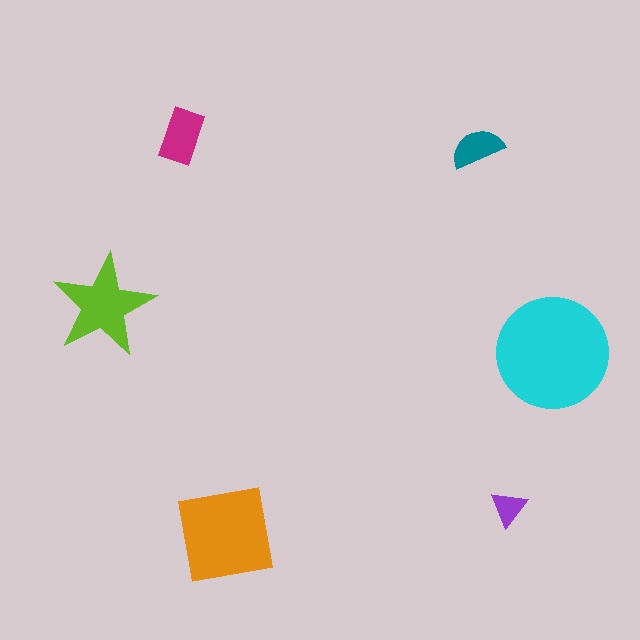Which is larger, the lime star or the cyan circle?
The cyan circle.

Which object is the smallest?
The purple triangle.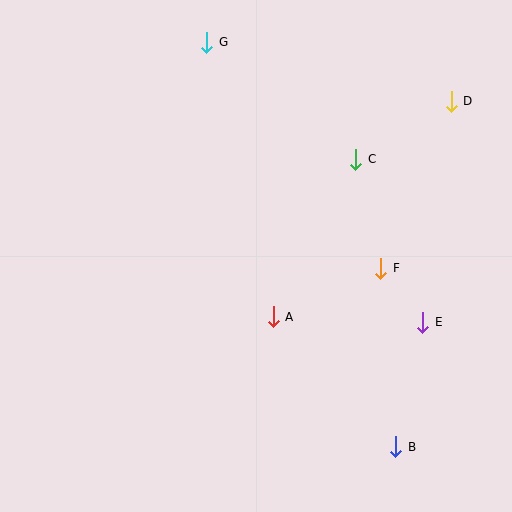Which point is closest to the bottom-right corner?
Point B is closest to the bottom-right corner.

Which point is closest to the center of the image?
Point A at (273, 317) is closest to the center.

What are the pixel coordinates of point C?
Point C is at (356, 159).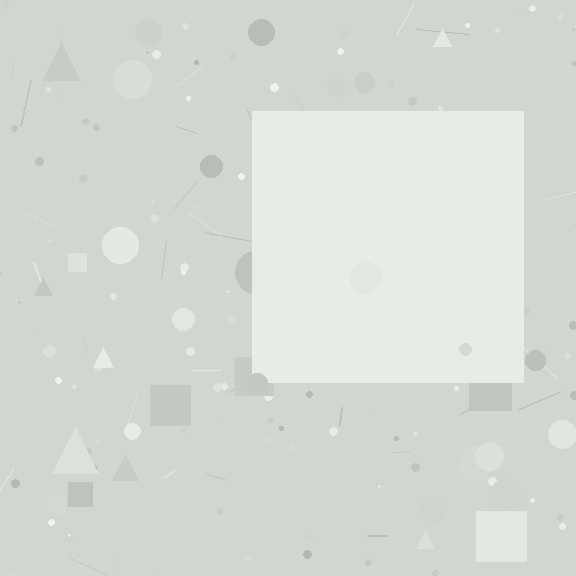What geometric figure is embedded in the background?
A square is embedded in the background.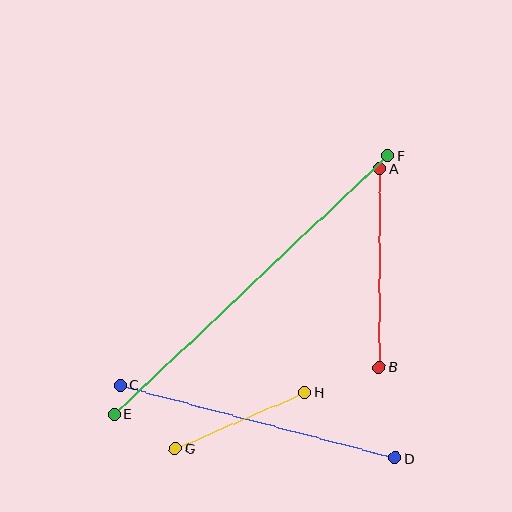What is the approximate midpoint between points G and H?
The midpoint is at approximately (240, 421) pixels.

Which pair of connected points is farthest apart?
Points E and F are farthest apart.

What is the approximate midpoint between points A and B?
The midpoint is at approximately (379, 268) pixels.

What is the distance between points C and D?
The distance is approximately 284 pixels.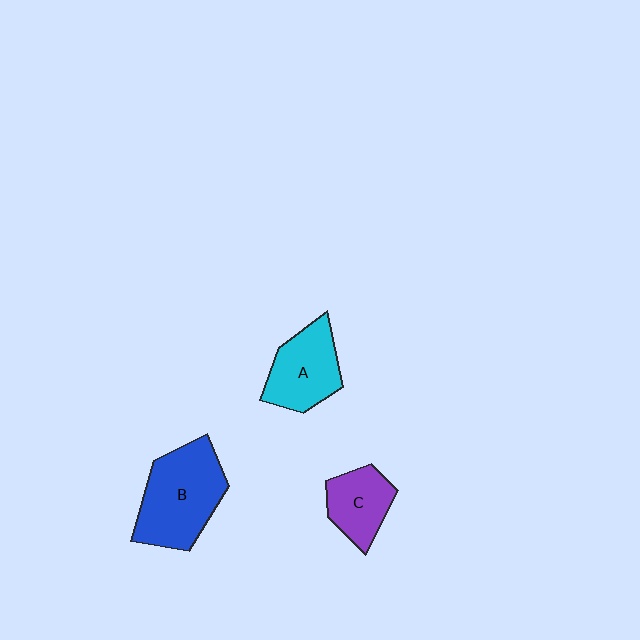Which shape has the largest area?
Shape B (blue).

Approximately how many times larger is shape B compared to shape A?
Approximately 1.4 times.